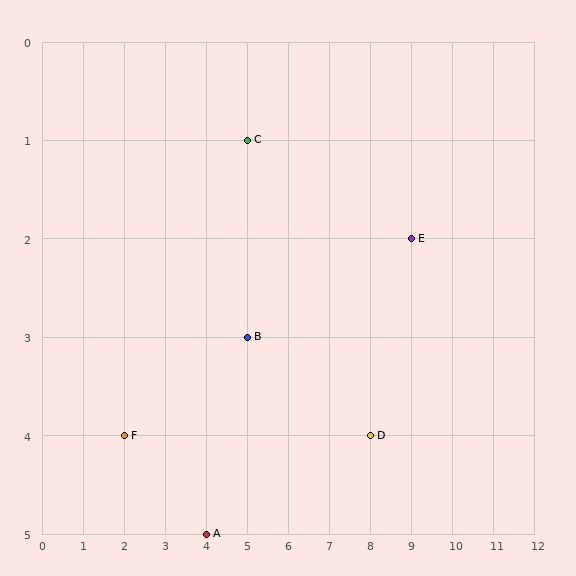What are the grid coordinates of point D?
Point D is at grid coordinates (8, 4).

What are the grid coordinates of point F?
Point F is at grid coordinates (2, 4).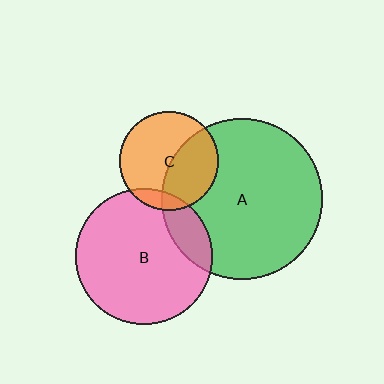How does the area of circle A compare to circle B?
Approximately 1.4 times.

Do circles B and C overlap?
Yes.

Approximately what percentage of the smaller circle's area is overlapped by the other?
Approximately 10%.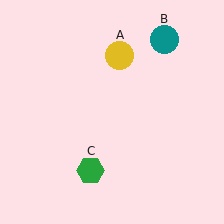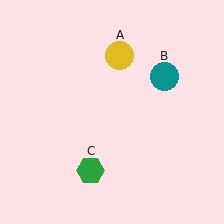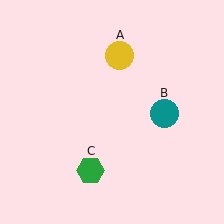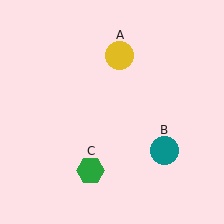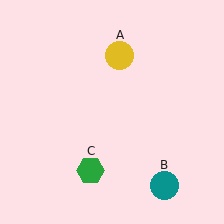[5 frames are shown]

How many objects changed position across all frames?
1 object changed position: teal circle (object B).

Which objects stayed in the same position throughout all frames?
Yellow circle (object A) and green hexagon (object C) remained stationary.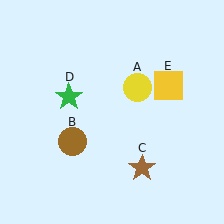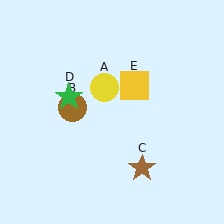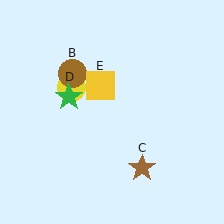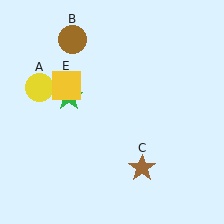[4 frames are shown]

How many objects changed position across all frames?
3 objects changed position: yellow circle (object A), brown circle (object B), yellow square (object E).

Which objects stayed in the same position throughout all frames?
Brown star (object C) and green star (object D) remained stationary.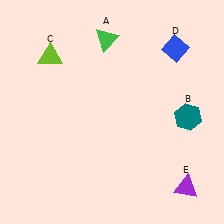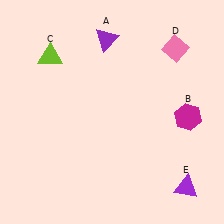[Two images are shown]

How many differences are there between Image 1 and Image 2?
There are 3 differences between the two images.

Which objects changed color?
A changed from green to purple. B changed from teal to magenta. D changed from blue to pink.